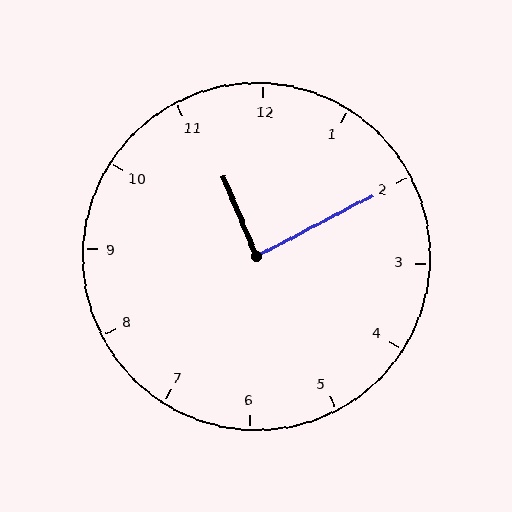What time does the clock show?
11:10.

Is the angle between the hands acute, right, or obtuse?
It is right.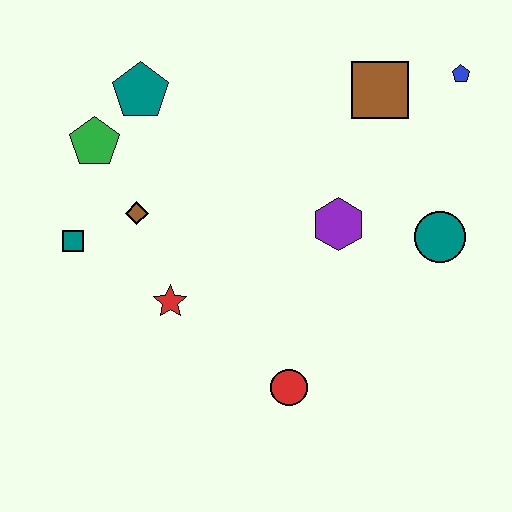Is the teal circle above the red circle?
Yes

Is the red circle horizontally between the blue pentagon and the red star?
Yes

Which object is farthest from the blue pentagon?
The teal square is farthest from the blue pentagon.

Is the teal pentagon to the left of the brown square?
Yes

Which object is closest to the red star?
The brown diamond is closest to the red star.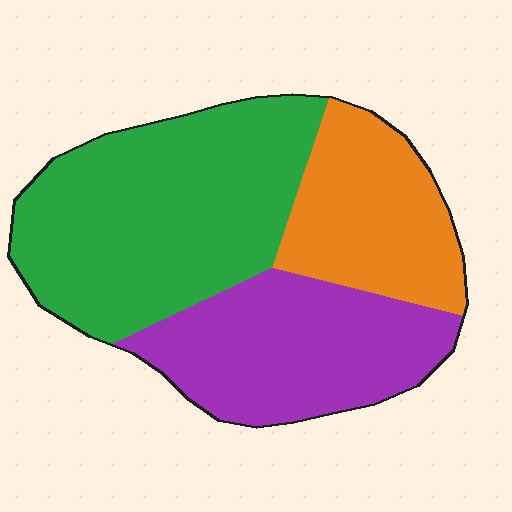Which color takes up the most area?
Green, at roughly 45%.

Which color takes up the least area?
Orange, at roughly 25%.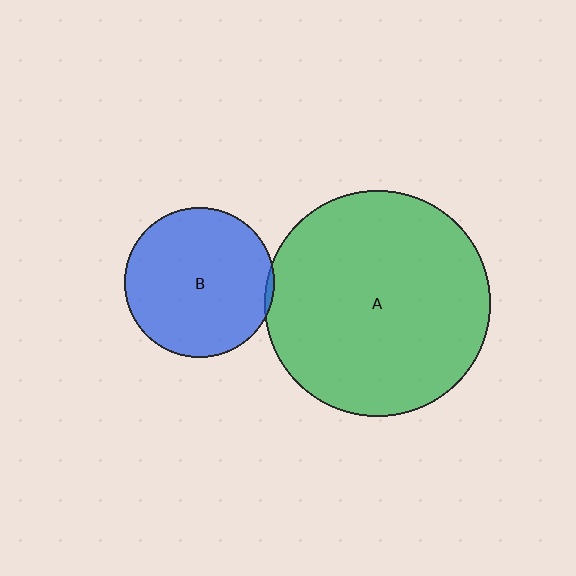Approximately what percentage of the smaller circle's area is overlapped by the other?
Approximately 5%.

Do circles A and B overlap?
Yes.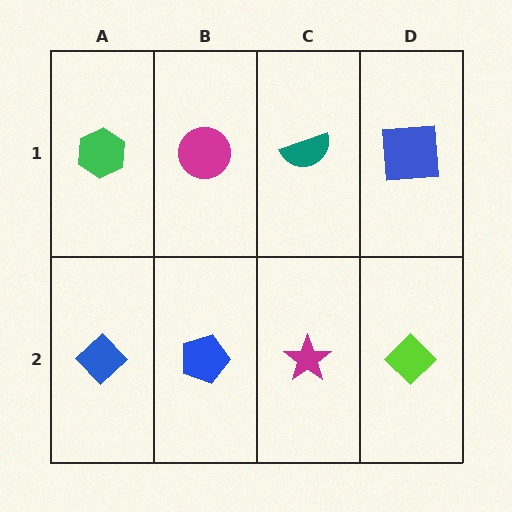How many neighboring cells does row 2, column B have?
3.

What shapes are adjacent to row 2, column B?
A magenta circle (row 1, column B), a blue diamond (row 2, column A), a magenta star (row 2, column C).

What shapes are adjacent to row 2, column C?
A teal semicircle (row 1, column C), a blue pentagon (row 2, column B), a lime diamond (row 2, column D).